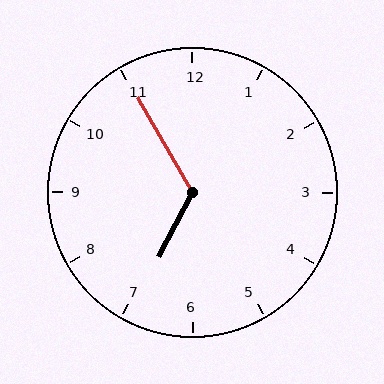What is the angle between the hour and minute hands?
Approximately 122 degrees.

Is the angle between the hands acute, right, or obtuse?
It is obtuse.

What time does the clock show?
6:55.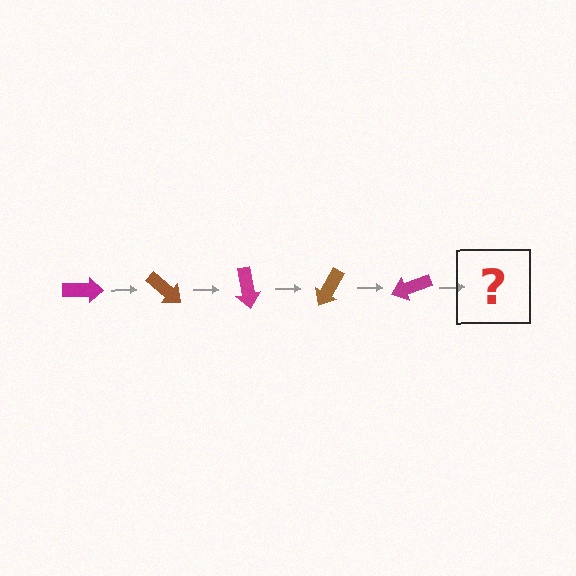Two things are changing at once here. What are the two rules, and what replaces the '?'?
The two rules are that it rotates 40 degrees each step and the color cycles through magenta and brown. The '?' should be a brown arrow, rotated 200 degrees from the start.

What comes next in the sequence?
The next element should be a brown arrow, rotated 200 degrees from the start.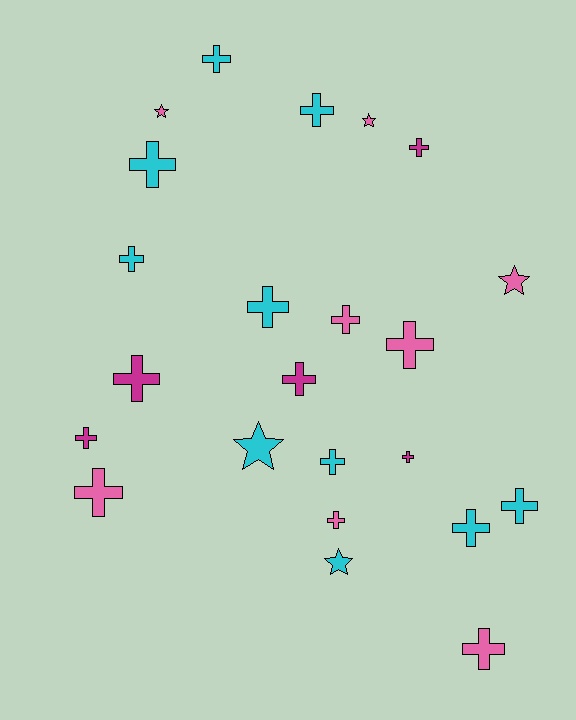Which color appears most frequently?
Cyan, with 10 objects.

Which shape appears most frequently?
Cross, with 18 objects.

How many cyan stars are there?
There are 2 cyan stars.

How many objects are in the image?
There are 23 objects.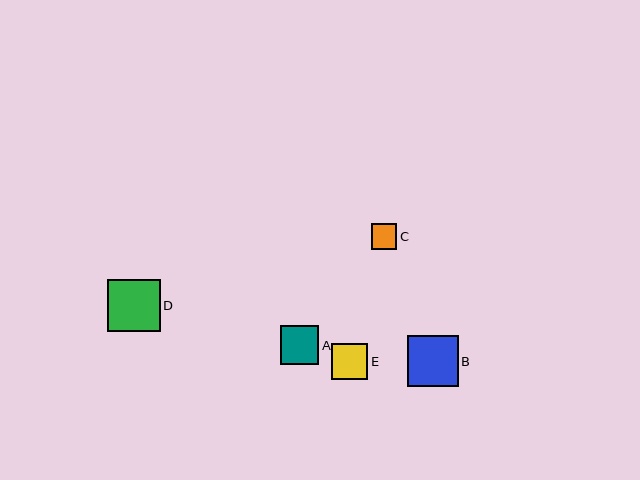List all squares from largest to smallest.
From largest to smallest: D, B, A, E, C.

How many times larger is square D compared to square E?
Square D is approximately 1.4 times the size of square E.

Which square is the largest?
Square D is the largest with a size of approximately 52 pixels.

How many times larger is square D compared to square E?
Square D is approximately 1.4 times the size of square E.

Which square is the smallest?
Square C is the smallest with a size of approximately 26 pixels.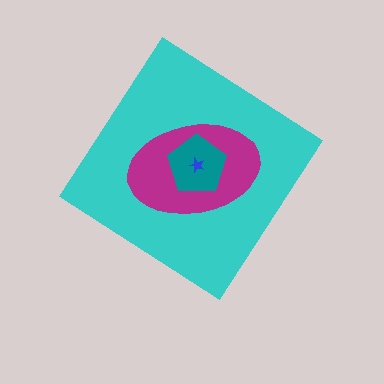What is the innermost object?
The blue star.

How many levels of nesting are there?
4.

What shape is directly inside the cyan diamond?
The magenta ellipse.